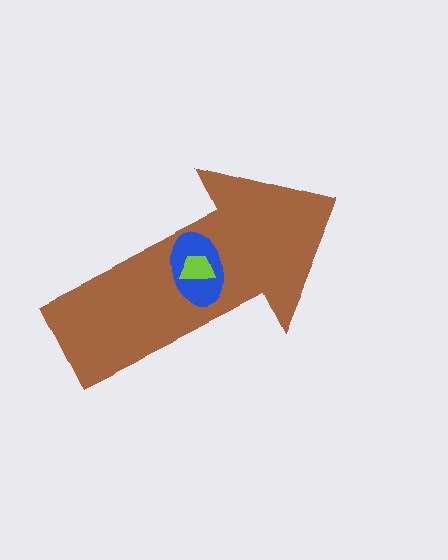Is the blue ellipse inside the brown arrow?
Yes.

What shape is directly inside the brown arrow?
The blue ellipse.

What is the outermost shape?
The brown arrow.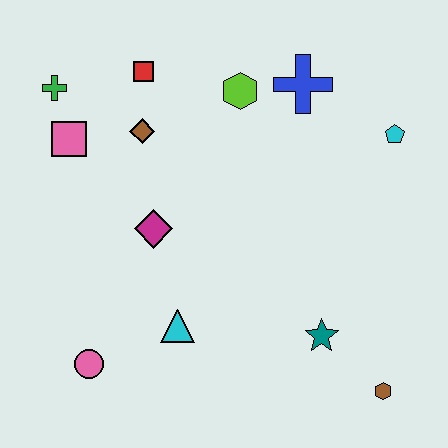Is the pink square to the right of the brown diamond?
No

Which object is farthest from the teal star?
The green cross is farthest from the teal star.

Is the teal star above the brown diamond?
No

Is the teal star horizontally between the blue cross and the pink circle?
No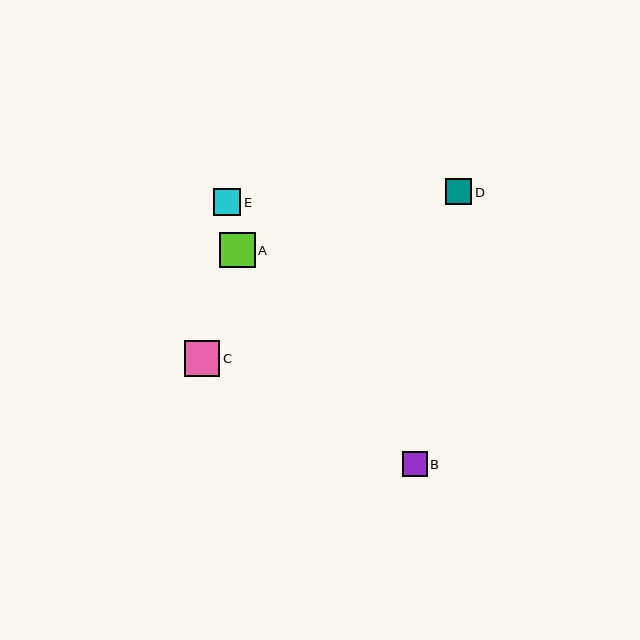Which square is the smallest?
Square B is the smallest with a size of approximately 25 pixels.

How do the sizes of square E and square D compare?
Square E and square D are approximately the same size.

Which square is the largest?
Square A is the largest with a size of approximately 36 pixels.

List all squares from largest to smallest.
From largest to smallest: A, C, E, D, B.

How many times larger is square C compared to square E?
Square C is approximately 1.3 times the size of square E.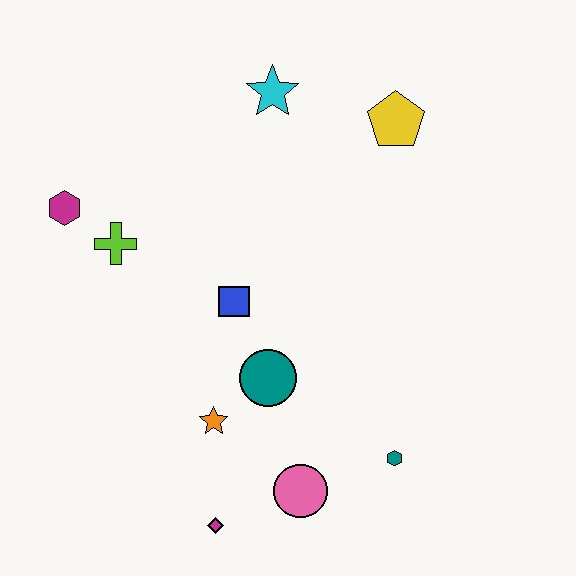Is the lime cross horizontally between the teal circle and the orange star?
No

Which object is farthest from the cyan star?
The magenta diamond is farthest from the cyan star.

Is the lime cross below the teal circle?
No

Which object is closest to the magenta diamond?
The pink circle is closest to the magenta diamond.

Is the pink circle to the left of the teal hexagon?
Yes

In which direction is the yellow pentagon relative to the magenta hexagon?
The yellow pentagon is to the right of the magenta hexagon.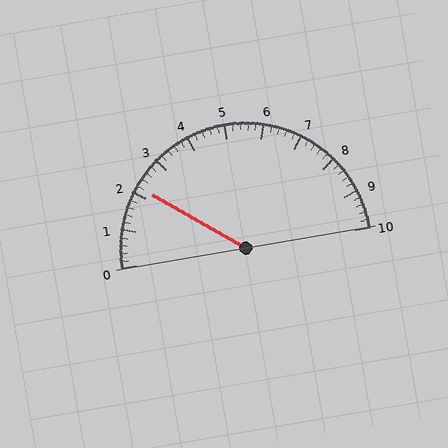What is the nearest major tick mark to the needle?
The nearest major tick mark is 2.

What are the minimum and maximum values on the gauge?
The gauge ranges from 0 to 10.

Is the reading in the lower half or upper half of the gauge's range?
The reading is in the lower half of the range (0 to 10).